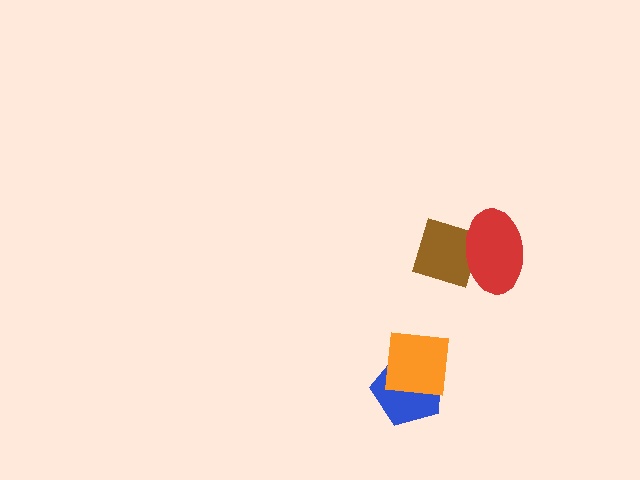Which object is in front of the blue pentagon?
The orange square is in front of the blue pentagon.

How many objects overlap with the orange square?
1 object overlaps with the orange square.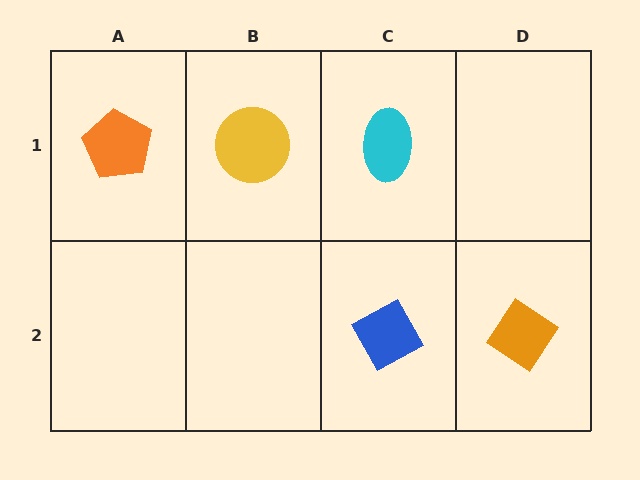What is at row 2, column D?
An orange diamond.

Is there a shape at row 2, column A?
No, that cell is empty.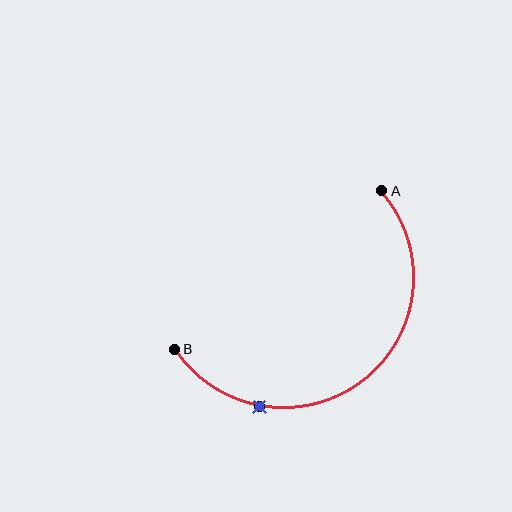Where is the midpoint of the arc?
The arc midpoint is the point on the curve farthest from the straight line joining A and B. It sits below and to the right of that line.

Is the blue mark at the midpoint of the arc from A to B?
No. The blue mark lies on the arc but is closer to endpoint B. The arc midpoint would be at the point on the curve equidistant along the arc from both A and B.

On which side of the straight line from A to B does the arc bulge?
The arc bulges below and to the right of the straight line connecting A and B.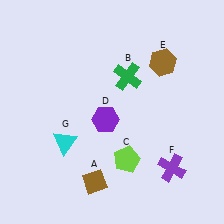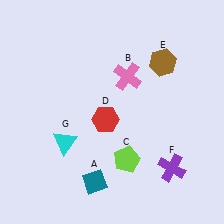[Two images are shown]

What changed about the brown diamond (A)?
In Image 1, A is brown. In Image 2, it changed to teal.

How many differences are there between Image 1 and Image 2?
There are 3 differences between the two images.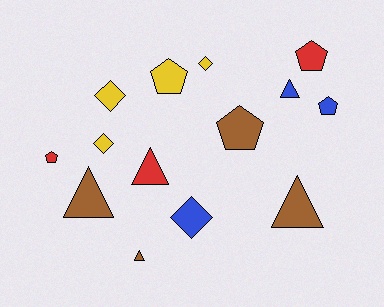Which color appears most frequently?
Brown, with 4 objects.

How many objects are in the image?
There are 14 objects.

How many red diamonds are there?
There are no red diamonds.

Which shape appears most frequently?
Pentagon, with 5 objects.